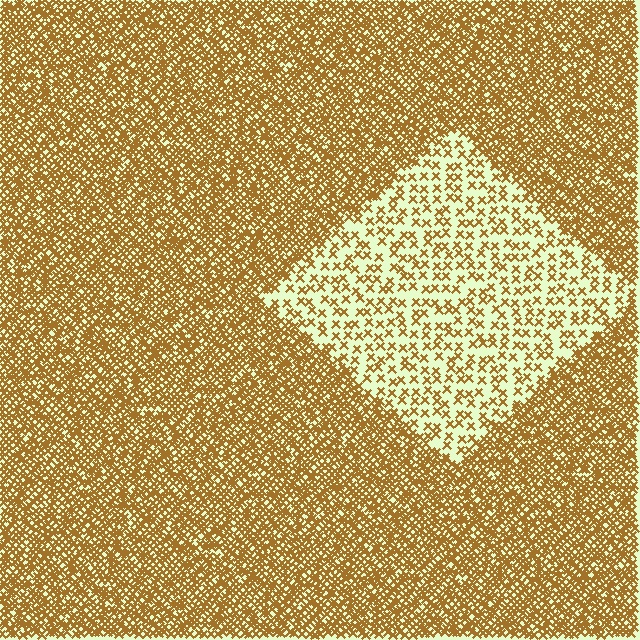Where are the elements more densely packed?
The elements are more densely packed outside the diamond boundary.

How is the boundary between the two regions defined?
The boundary is defined by a change in element density (approximately 3.1x ratio). All elements are the same color, size, and shape.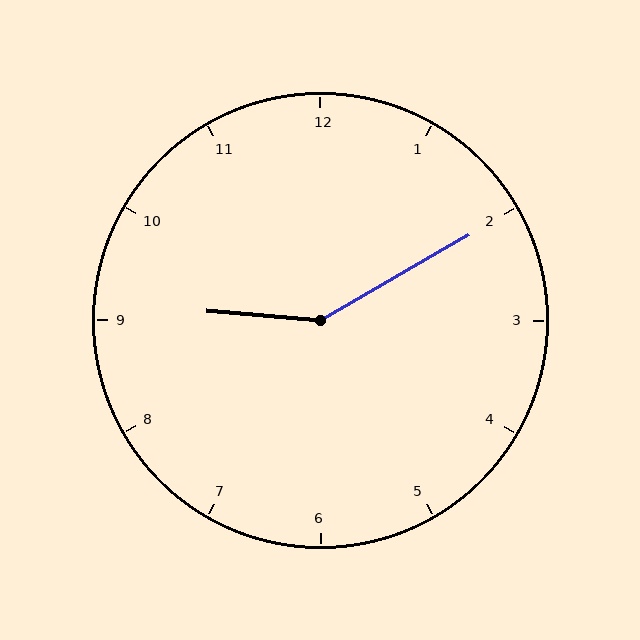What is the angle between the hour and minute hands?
Approximately 145 degrees.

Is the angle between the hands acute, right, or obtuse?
It is obtuse.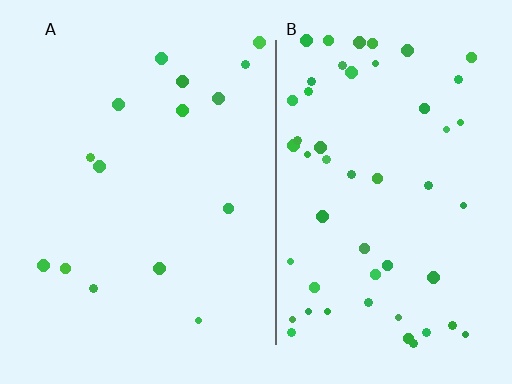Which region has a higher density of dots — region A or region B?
B (the right).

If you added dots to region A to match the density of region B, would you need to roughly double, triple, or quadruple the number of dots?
Approximately triple.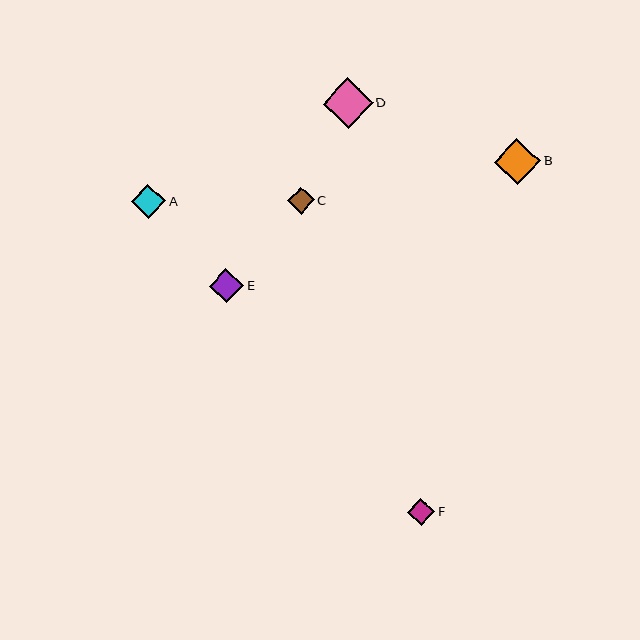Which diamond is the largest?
Diamond D is the largest with a size of approximately 50 pixels.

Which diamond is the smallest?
Diamond C is the smallest with a size of approximately 27 pixels.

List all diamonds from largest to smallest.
From largest to smallest: D, B, E, A, F, C.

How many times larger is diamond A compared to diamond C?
Diamond A is approximately 1.3 times the size of diamond C.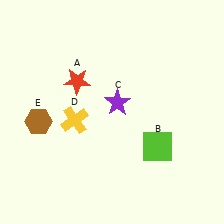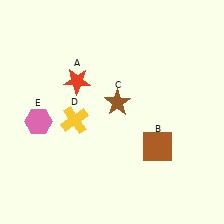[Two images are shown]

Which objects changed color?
B changed from lime to brown. C changed from purple to brown. E changed from brown to pink.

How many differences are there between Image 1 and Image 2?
There are 3 differences between the two images.